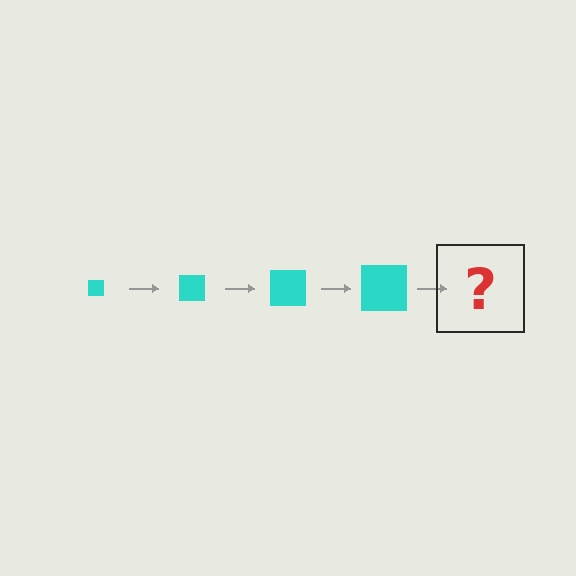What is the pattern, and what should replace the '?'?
The pattern is that the square gets progressively larger each step. The '?' should be a cyan square, larger than the previous one.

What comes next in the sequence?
The next element should be a cyan square, larger than the previous one.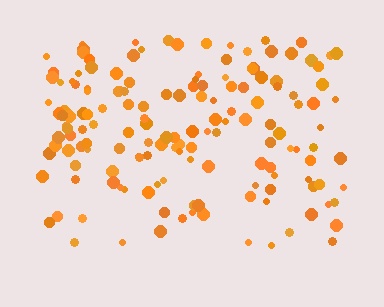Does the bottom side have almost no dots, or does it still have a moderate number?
Still a moderate number, just noticeably fewer than the top.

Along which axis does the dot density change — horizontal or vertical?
Vertical.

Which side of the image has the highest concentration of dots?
The top.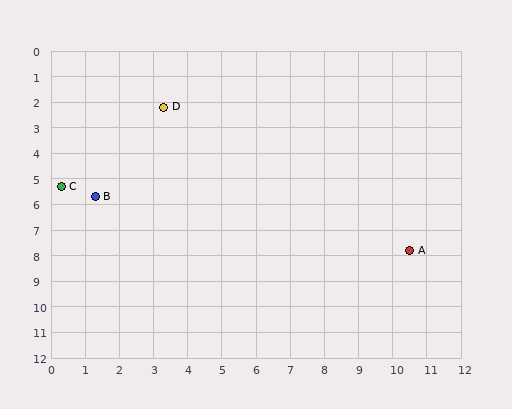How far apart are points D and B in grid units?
Points D and B are about 4.0 grid units apart.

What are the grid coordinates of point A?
Point A is at approximately (10.5, 7.8).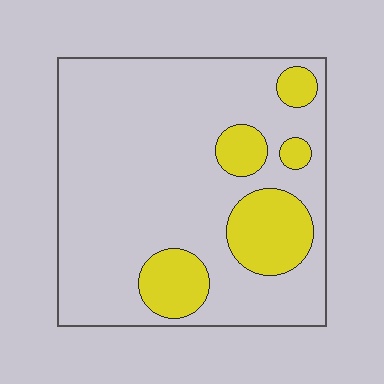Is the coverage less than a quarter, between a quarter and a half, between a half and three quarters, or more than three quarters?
Less than a quarter.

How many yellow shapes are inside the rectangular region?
5.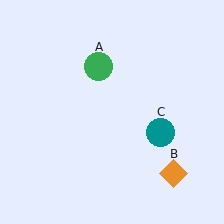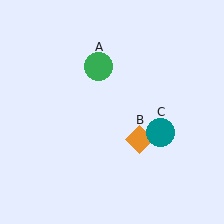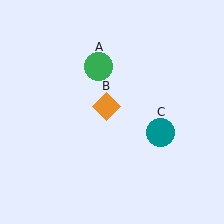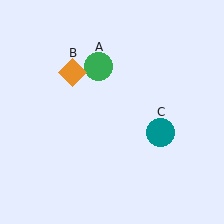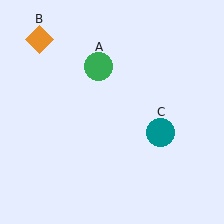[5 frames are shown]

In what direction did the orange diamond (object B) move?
The orange diamond (object B) moved up and to the left.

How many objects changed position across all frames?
1 object changed position: orange diamond (object B).